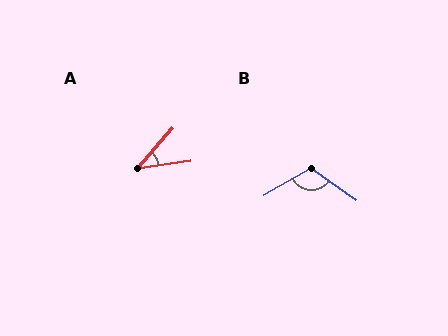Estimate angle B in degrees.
Approximately 114 degrees.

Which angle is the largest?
B, at approximately 114 degrees.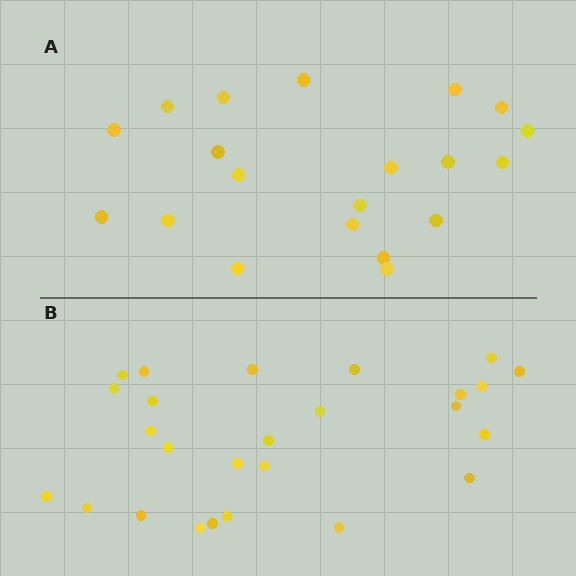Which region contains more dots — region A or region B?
Region B (the bottom region) has more dots.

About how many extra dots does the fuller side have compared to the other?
Region B has about 6 more dots than region A.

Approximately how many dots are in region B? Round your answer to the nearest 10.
About 30 dots. (The exact count is 26, which rounds to 30.)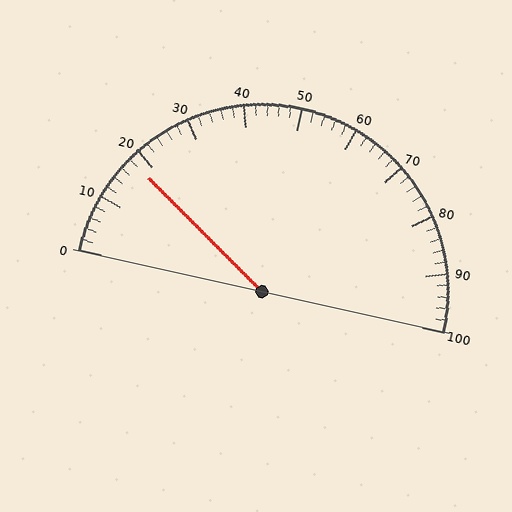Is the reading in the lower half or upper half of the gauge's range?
The reading is in the lower half of the range (0 to 100).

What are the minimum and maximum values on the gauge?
The gauge ranges from 0 to 100.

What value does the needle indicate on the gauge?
The needle indicates approximately 18.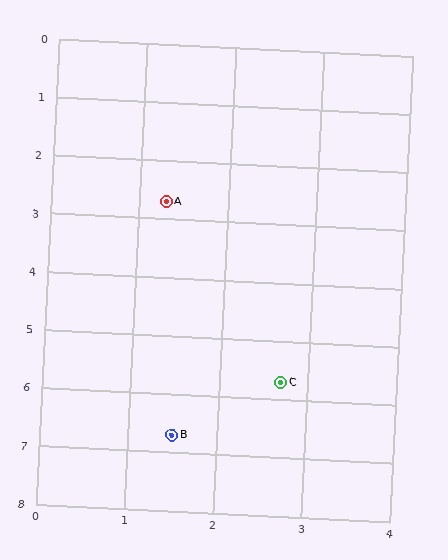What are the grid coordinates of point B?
Point B is at approximately (1.5, 6.7).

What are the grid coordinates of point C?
Point C is at approximately (2.7, 5.7).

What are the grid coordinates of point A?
Point A is at approximately (1.3, 2.7).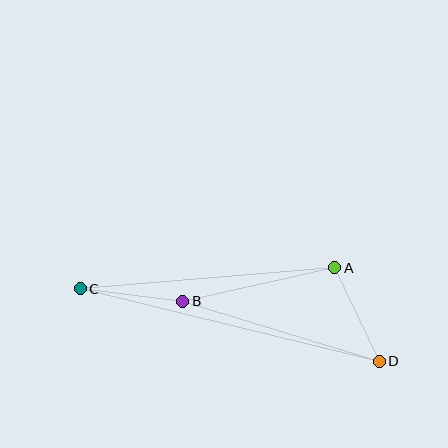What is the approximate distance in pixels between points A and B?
The distance between A and B is approximately 155 pixels.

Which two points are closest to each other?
Points A and D are closest to each other.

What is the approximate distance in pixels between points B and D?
The distance between B and D is approximately 205 pixels.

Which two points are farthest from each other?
Points C and D are farthest from each other.